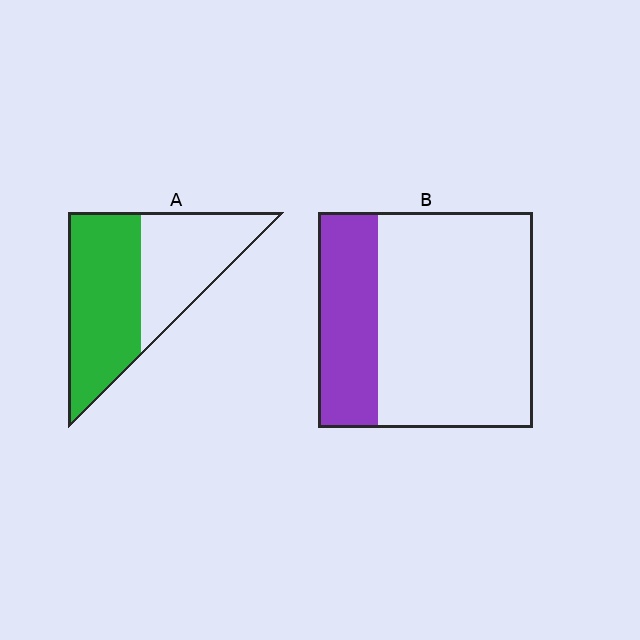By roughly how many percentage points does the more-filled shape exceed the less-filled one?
By roughly 30 percentage points (A over B).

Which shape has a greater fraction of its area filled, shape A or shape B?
Shape A.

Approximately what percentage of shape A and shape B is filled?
A is approximately 55% and B is approximately 30%.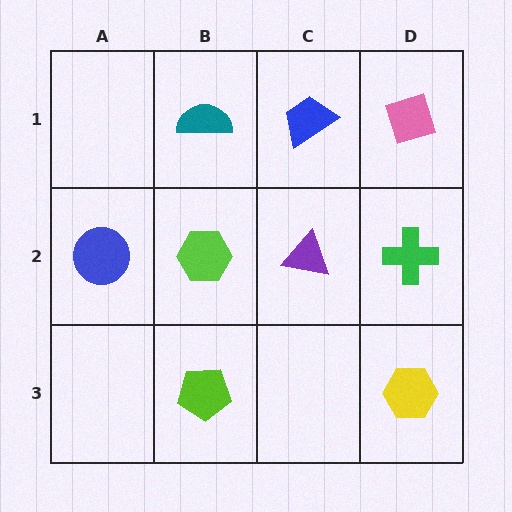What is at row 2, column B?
A lime hexagon.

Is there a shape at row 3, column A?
No, that cell is empty.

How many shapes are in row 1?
3 shapes.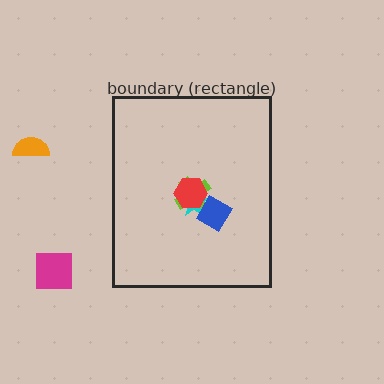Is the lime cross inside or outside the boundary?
Inside.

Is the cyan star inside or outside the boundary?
Inside.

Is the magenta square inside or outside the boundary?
Outside.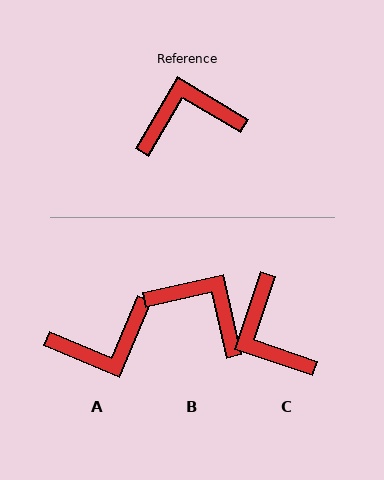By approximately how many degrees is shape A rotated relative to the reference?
Approximately 172 degrees clockwise.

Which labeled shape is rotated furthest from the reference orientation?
A, about 172 degrees away.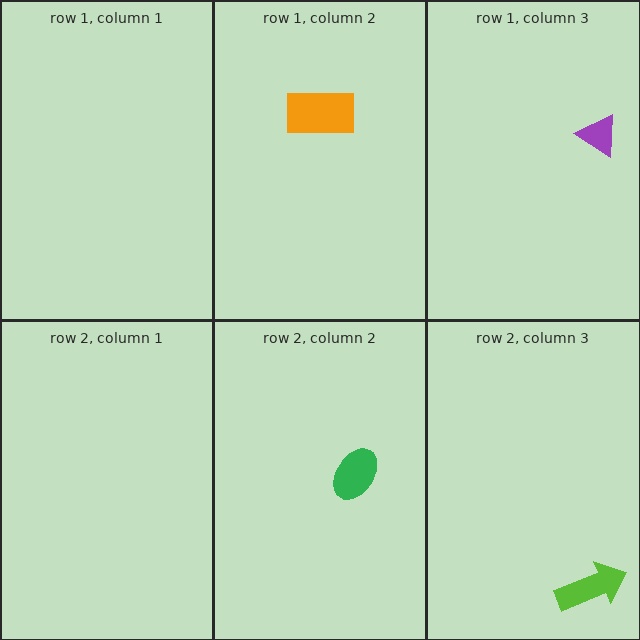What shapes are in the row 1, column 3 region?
The purple triangle.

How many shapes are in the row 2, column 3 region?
1.